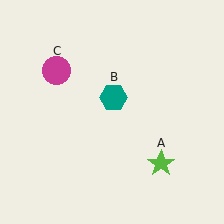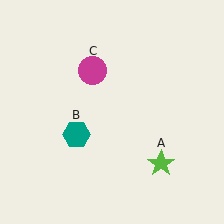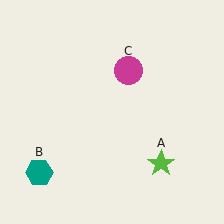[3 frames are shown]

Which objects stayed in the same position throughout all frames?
Lime star (object A) remained stationary.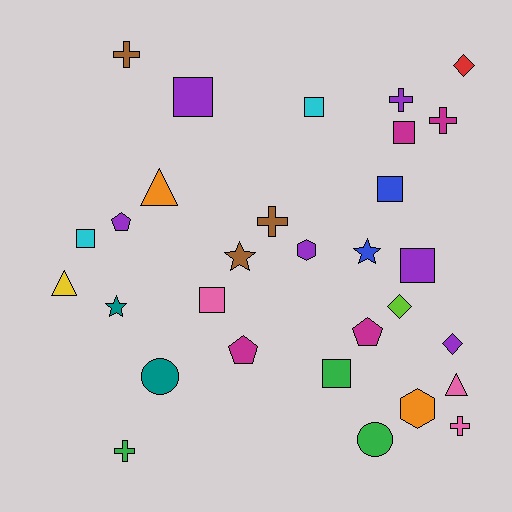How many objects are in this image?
There are 30 objects.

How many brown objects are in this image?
There are 3 brown objects.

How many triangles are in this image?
There are 3 triangles.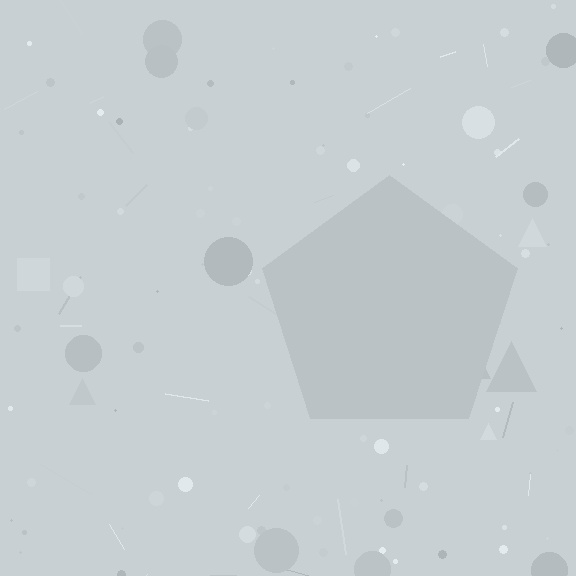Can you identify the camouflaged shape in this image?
The camouflaged shape is a pentagon.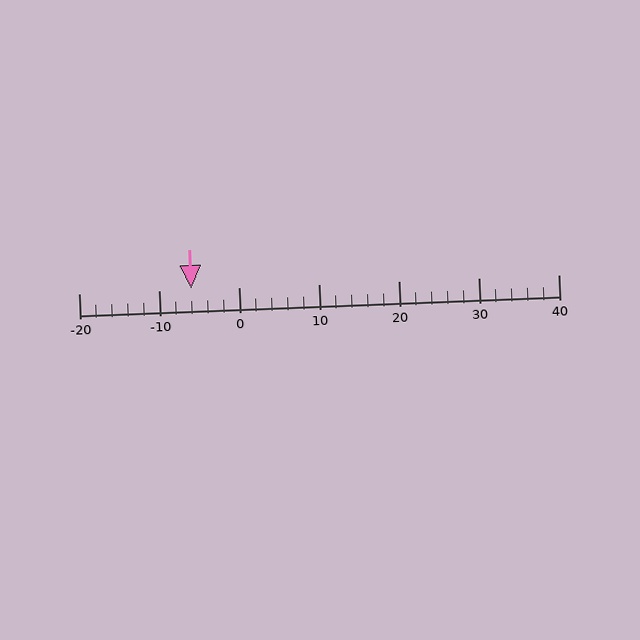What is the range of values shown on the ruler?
The ruler shows values from -20 to 40.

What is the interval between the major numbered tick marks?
The major tick marks are spaced 10 units apart.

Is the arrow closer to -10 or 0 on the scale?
The arrow is closer to -10.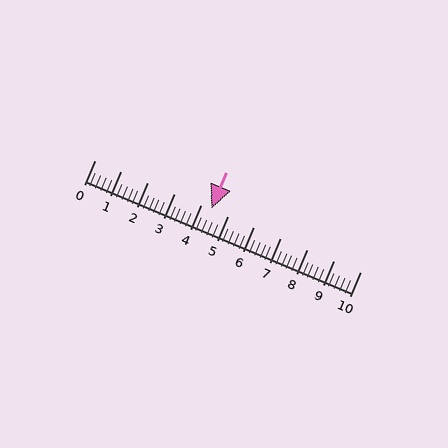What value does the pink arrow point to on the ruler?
The pink arrow points to approximately 4.4.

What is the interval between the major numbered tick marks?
The major tick marks are spaced 1 units apart.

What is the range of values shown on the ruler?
The ruler shows values from 0 to 10.